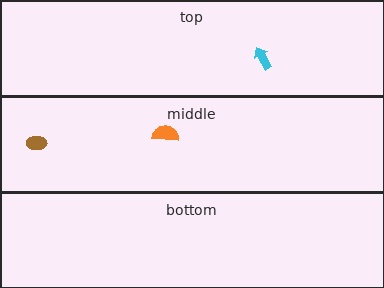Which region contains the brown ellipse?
The middle region.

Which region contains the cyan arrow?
The top region.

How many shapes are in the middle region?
2.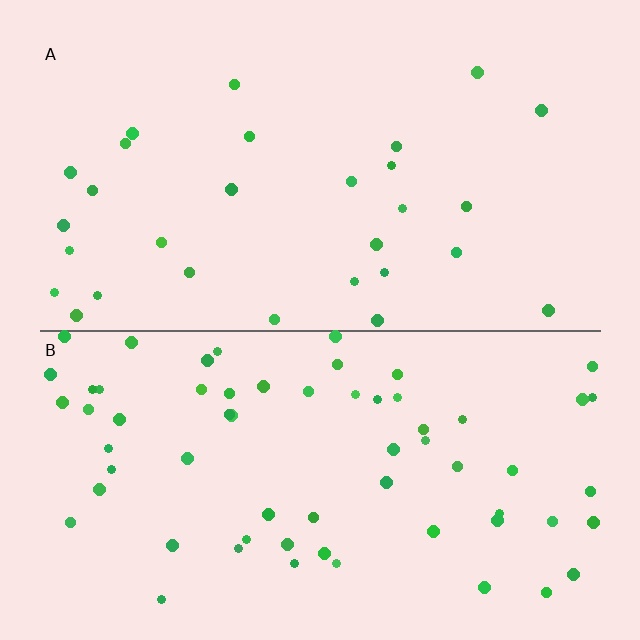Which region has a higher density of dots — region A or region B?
B (the bottom).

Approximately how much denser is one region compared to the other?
Approximately 2.2× — region B over region A.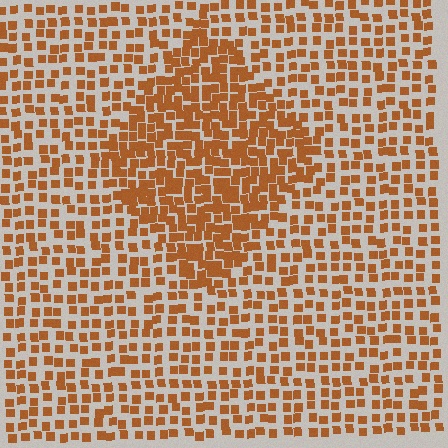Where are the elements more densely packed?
The elements are more densely packed inside the diamond boundary.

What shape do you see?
I see a diamond.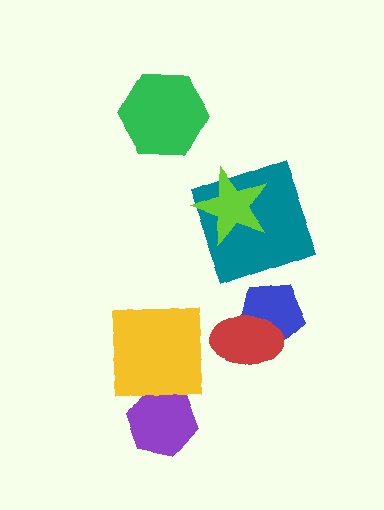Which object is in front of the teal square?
The lime star is in front of the teal square.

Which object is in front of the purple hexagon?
The yellow square is in front of the purple hexagon.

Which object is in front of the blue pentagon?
The red ellipse is in front of the blue pentagon.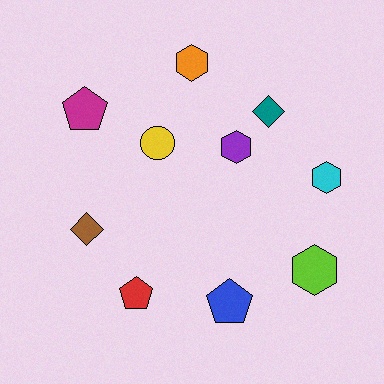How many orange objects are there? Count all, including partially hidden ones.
There is 1 orange object.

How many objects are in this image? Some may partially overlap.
There are 10 objects.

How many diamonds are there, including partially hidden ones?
There are 2 diamonds.